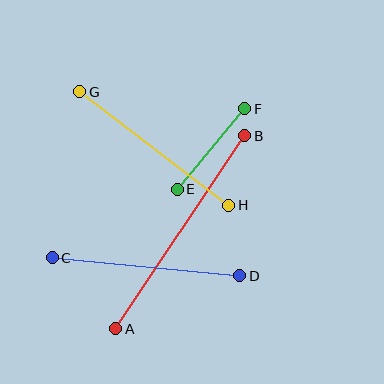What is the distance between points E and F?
The distance is approximately 105 pixels.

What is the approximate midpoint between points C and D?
The midpoint is at approximately (146, 267) pixels.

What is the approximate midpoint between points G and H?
The midpoint is at approximately (154, 148) pixels.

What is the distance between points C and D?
The distance is approximately 188 pixels.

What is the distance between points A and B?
The distance is approximately 232 pixels.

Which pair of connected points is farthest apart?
Points A and B are farthest apart.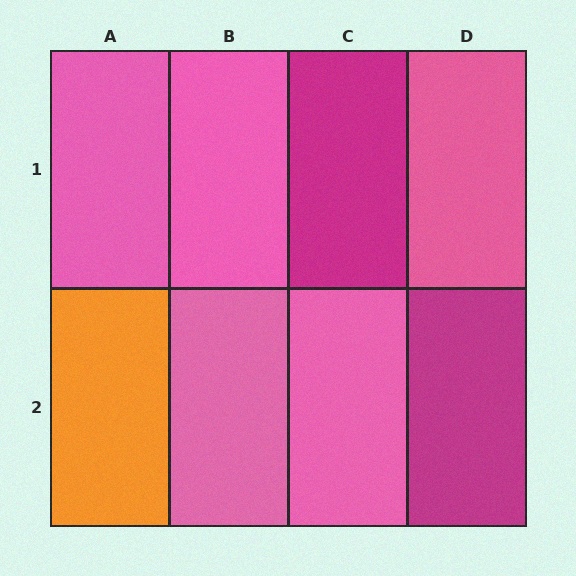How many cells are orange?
1 cell is orange.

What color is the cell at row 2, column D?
Magenta.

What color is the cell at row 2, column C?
Pink.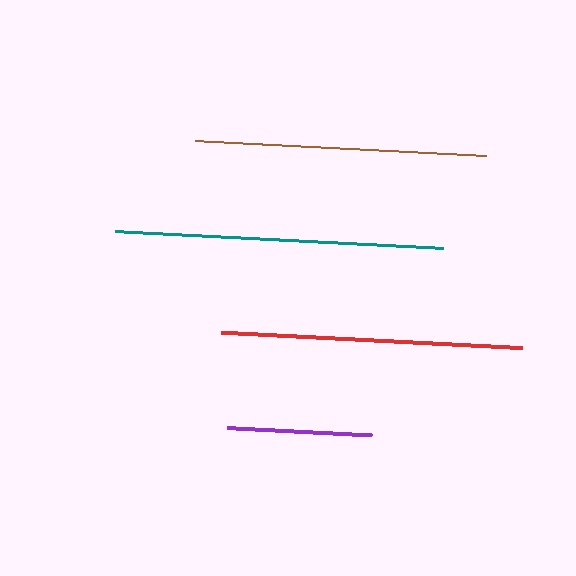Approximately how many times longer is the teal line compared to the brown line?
The teal line is approximately 1.1 times the length of the brown line.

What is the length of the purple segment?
The purple segment is approximately 144 pixels long.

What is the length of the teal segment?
The teal segment is approximately 329 pixels long.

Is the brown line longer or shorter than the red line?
The red line is longer than the brown line.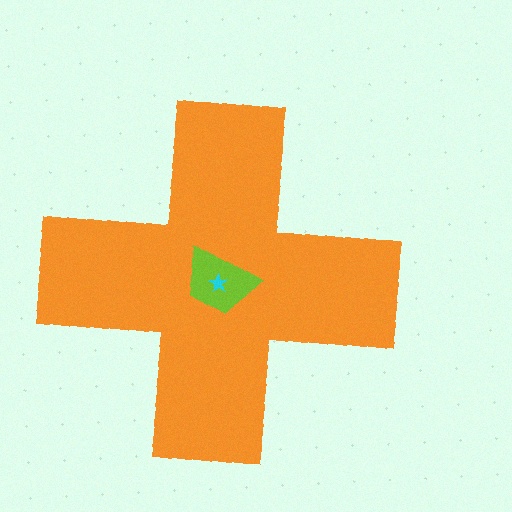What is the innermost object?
The cyan star.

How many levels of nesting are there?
3.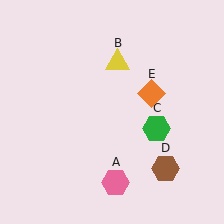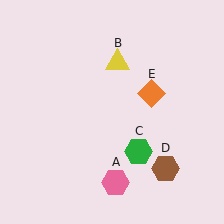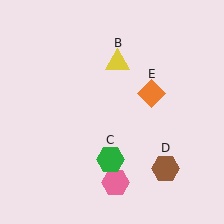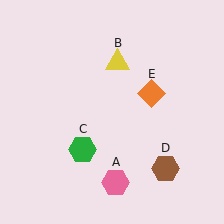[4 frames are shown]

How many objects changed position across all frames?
1 object changed position: green hexagon (object C).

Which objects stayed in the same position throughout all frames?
Pink hexagon (object A) and yellow triangle (object B) and brown hexagon (object D) and orange diamond (object E) remained stationary.